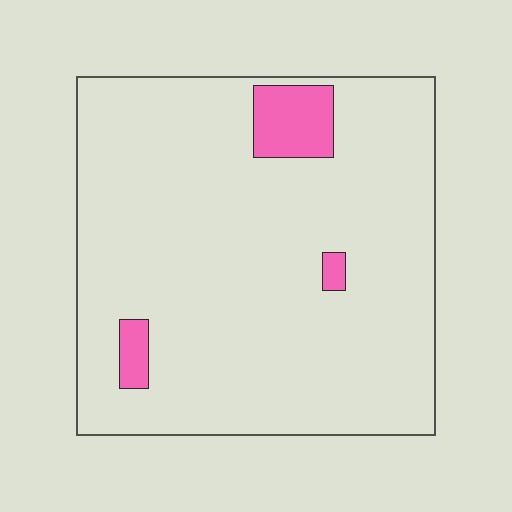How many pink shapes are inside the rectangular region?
3.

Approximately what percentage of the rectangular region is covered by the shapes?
Approximately 5%.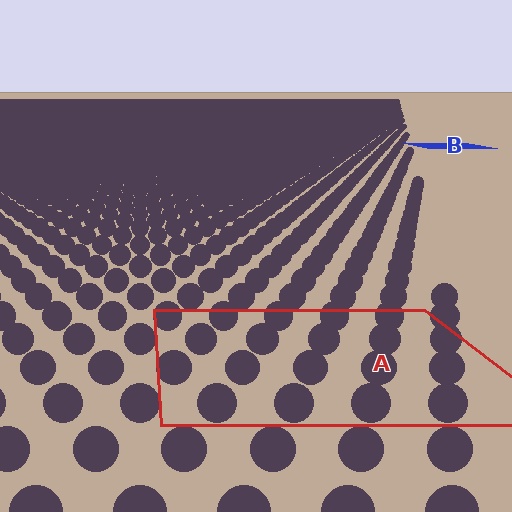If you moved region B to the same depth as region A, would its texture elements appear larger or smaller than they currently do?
They would appear larger. At a closer depth, the same texture elements are projected at a bigger on-screen size.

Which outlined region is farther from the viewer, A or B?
Region B is farther from the viewer — the texture elements inside it appear smaller and more densely packed.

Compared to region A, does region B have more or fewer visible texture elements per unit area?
Region B has more texture elements per unit area — they are packed more densely because it is farther away.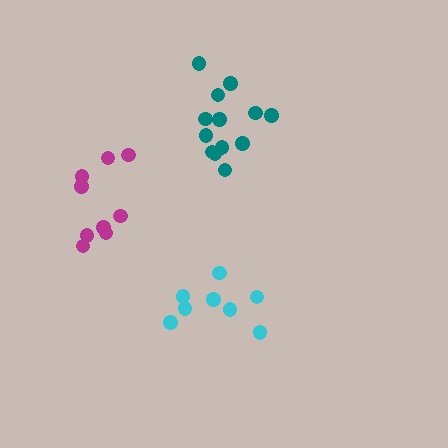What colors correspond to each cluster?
The clusters are colored: teal, cyan, magenta.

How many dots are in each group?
Group 1: 13 dots, Group 2: 8 dots, Group 3: 9 dots (30 total).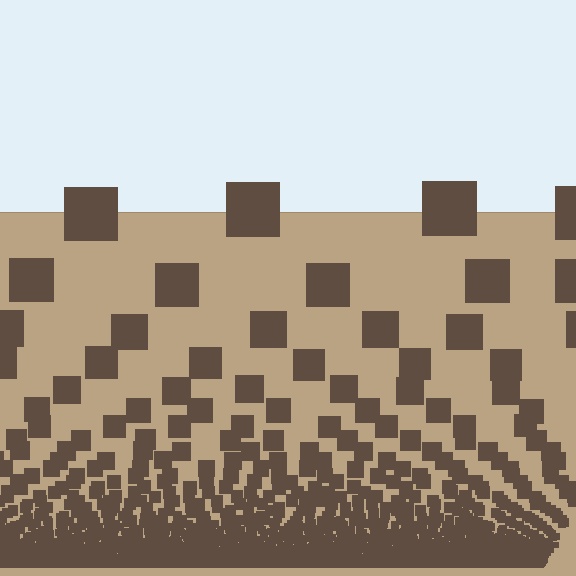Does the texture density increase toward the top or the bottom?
Density increases toward the bottom.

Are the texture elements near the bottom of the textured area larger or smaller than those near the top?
Smaller. The gradient is inverted — elements near the bottom are smaller and denser.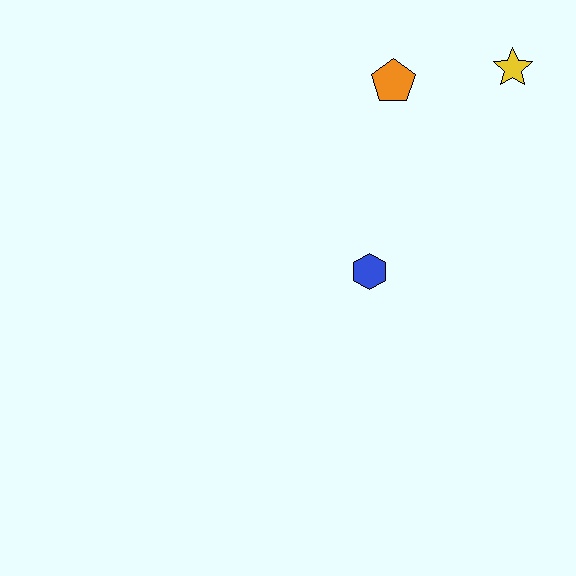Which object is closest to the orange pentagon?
The yellow star is closest to the orange pentagon.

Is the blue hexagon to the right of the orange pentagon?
No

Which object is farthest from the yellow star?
The blue hexagon is farthest from the yellow star.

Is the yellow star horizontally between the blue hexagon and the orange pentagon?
No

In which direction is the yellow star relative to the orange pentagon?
The yellow star is to the right of the orange pentagon.